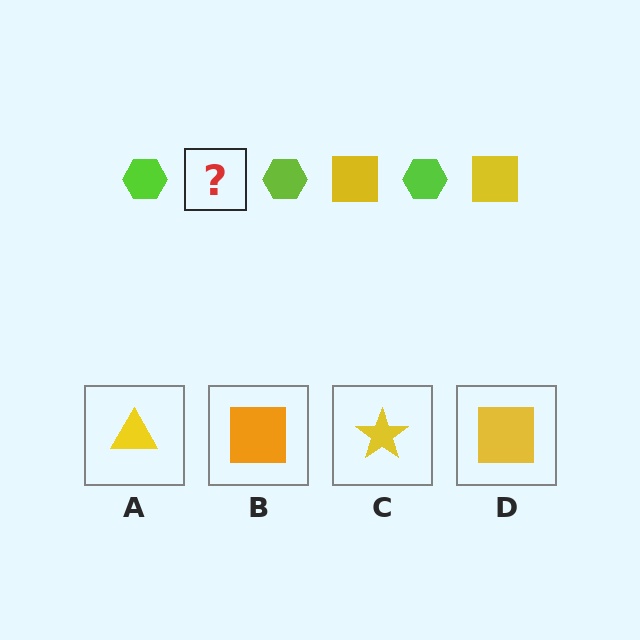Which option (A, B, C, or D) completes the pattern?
D.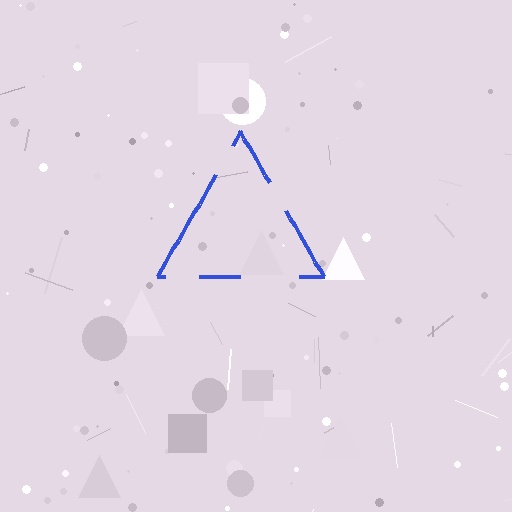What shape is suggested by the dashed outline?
The dashed outline suggests a triangle.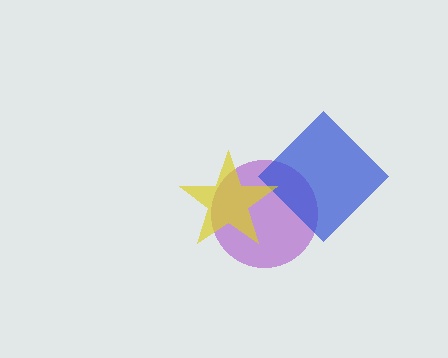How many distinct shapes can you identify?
There are 3 distinct shapes: a purple circle, a blue diamond, a yellow star.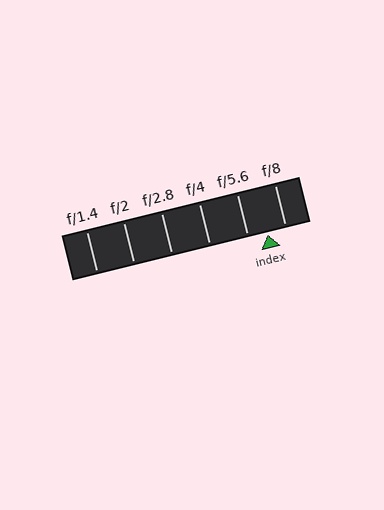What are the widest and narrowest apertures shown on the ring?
The widest aperture shown is f/1.4 and the narrowest is f/8.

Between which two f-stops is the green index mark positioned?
The index mark is between f/5.6 and f/8.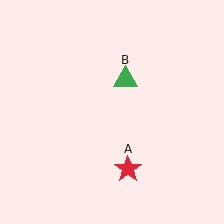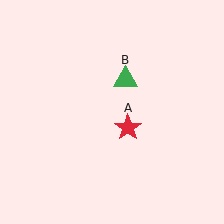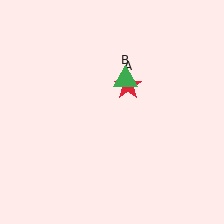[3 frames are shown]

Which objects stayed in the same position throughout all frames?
Green triangle (object B) remained stationary.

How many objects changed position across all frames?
1 object changed position: red star (object A).